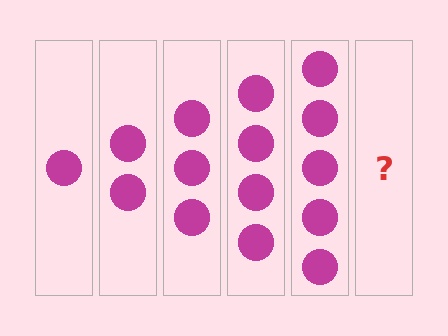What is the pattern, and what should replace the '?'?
The pattern is that each step adds one more circle. The '?' should be 6 circles.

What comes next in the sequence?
The next element should be 6 circles.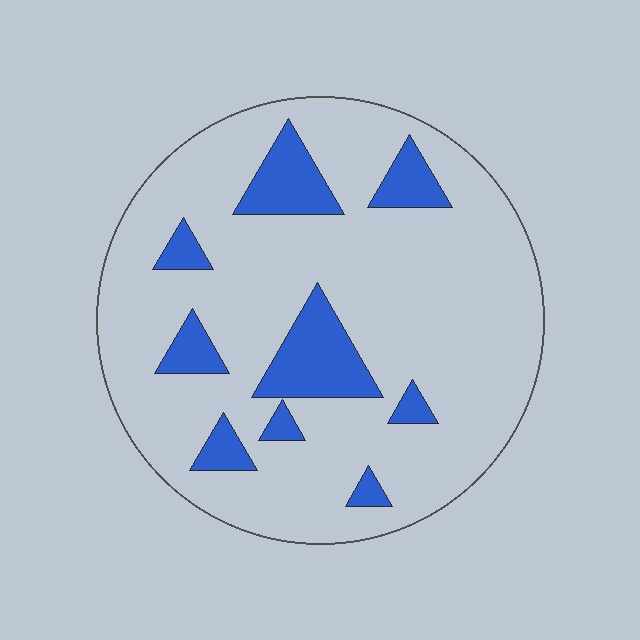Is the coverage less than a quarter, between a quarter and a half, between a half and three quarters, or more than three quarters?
Less than a quarter.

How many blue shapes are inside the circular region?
9.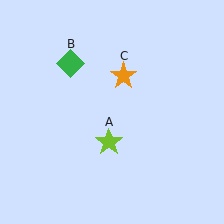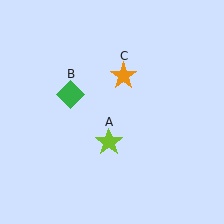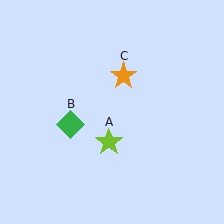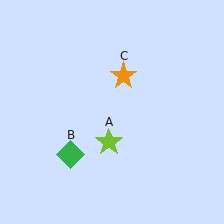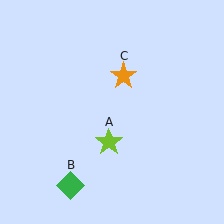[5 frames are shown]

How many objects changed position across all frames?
1 object changed position: green diamond (object B).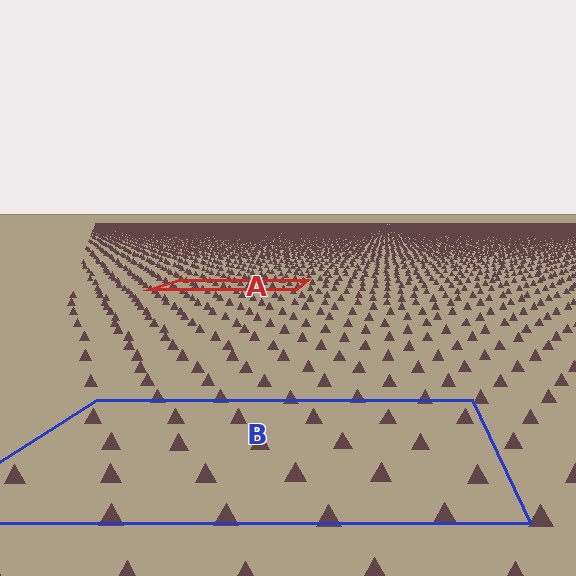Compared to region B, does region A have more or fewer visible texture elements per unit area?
Region A has more texture elements per unit area — they are packed more densely because it is farther away.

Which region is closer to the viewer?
Region B is closer. The texture elements there are larger and more spread out.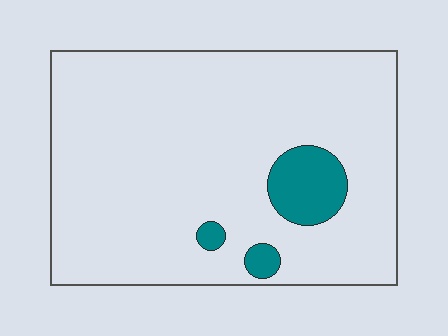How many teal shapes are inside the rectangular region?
3.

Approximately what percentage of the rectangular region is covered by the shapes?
Approximately 10%.